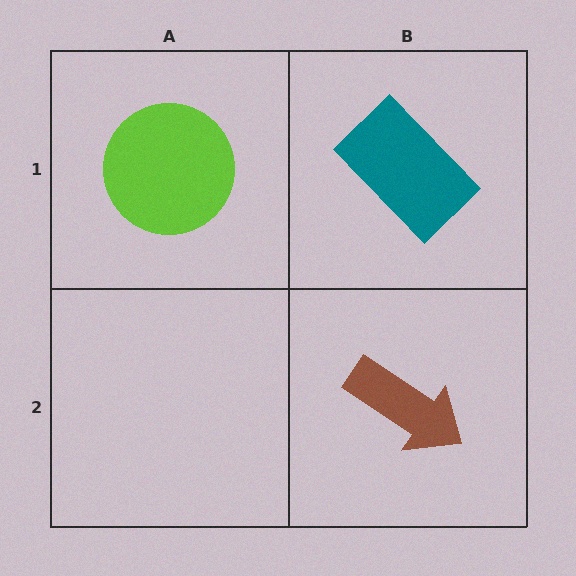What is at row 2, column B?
A brown arrow.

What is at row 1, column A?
A lime circle.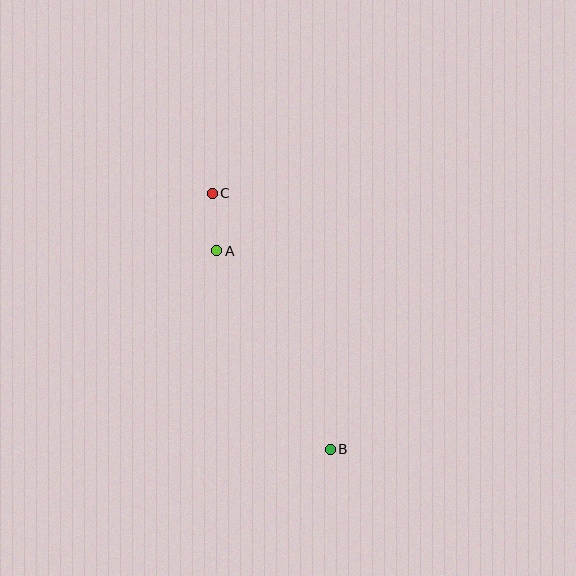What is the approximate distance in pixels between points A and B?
The distance between A and B is approximately 228 pixels.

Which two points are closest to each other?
Points A and C are closest to each other.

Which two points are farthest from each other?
Points B and C are farthest from each other.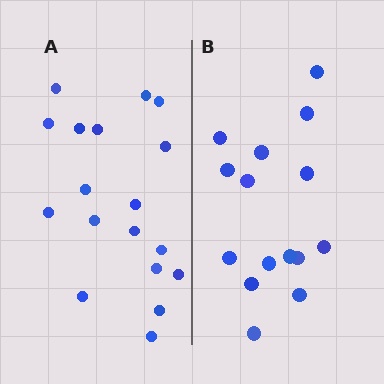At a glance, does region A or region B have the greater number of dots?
Region A (the left region) has more dots.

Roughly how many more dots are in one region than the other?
Region A has just a few more — roughly 2 or 3 more dots than region B.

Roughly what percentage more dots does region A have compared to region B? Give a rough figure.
About 20% more.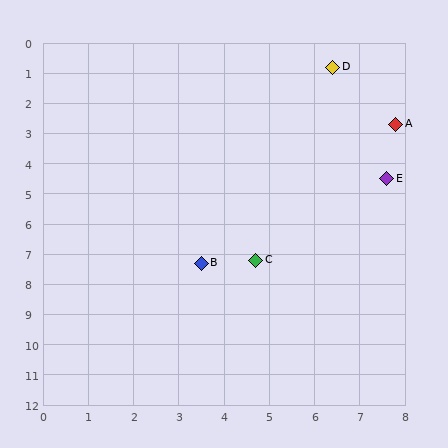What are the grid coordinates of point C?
Point C is at approximately (4.7, 7.2).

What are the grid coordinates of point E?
Point E is at approximately (7.6, 4.5).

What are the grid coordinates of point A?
Point A is at approximately (7.8, 2.7).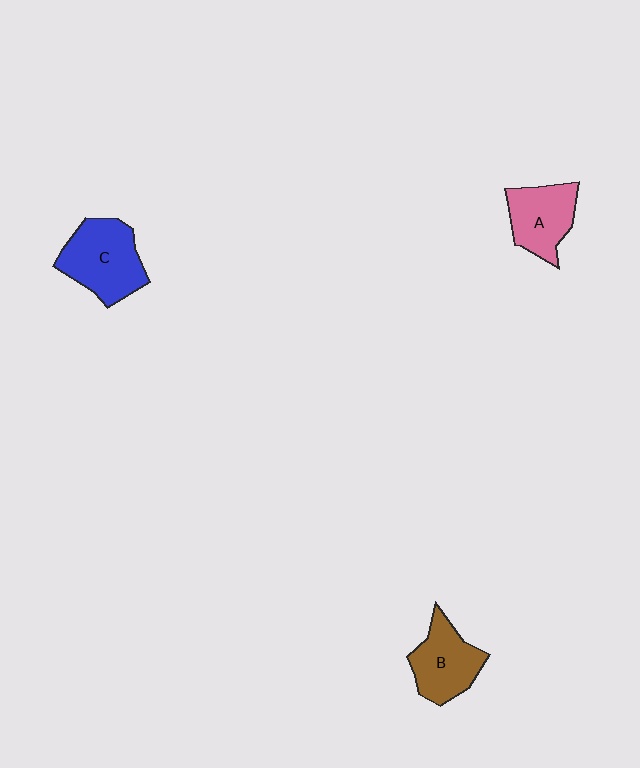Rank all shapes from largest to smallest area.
From largest to smallest: C (blue), B (brown), A (pink).